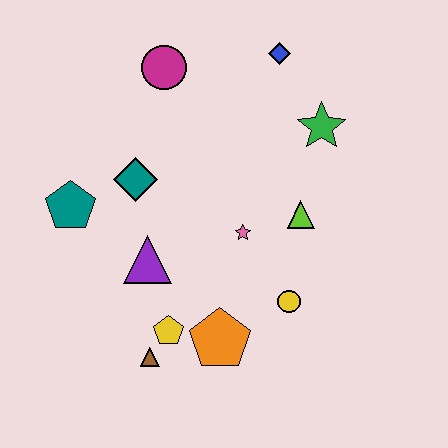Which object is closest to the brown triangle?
The yellow pentagon is closest to the brown triangle.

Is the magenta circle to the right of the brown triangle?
Yes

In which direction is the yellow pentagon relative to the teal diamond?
The yellow pentagon is below the teal diamond.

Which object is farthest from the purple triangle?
The blue diamond is farthest from the purple triangle.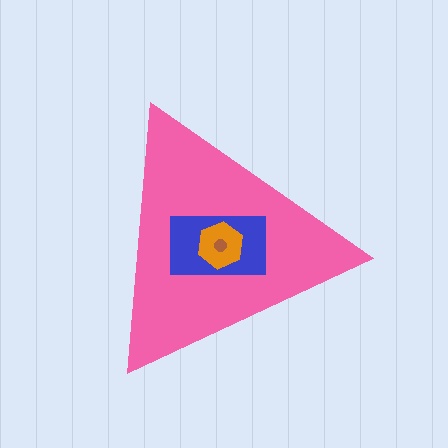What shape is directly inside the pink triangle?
The blue rectangle.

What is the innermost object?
The brown circle.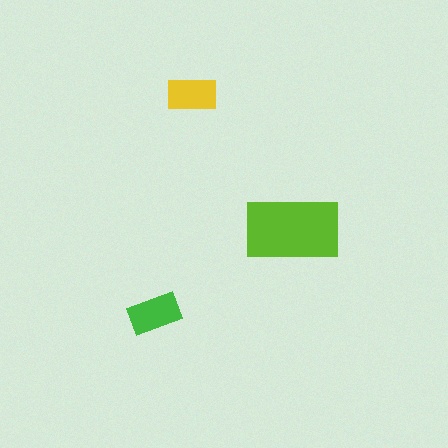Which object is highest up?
The yellow rectangle is topmost.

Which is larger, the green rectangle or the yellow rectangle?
The green one.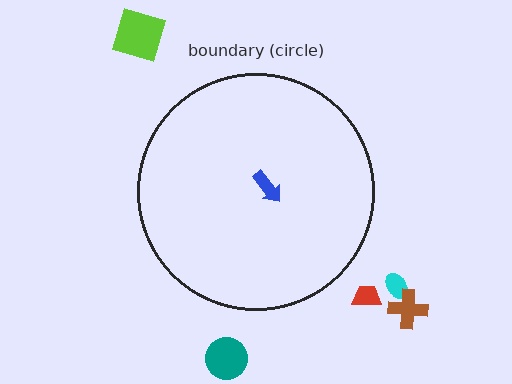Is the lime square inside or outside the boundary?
Outside.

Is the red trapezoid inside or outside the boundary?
Outside.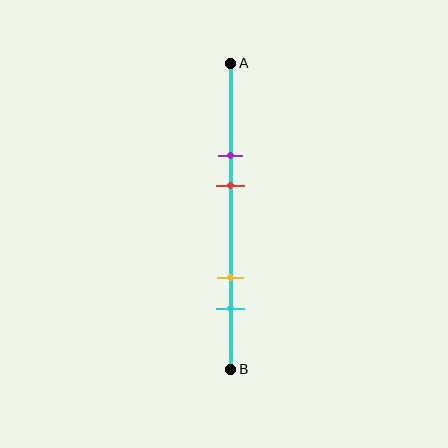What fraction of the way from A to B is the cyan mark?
The cyan mark is approximately 80% (0.8) of the way from A to B.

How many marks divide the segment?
There are 4 marks dividing the segment.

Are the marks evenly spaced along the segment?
No, the marks are not evenly spaced.